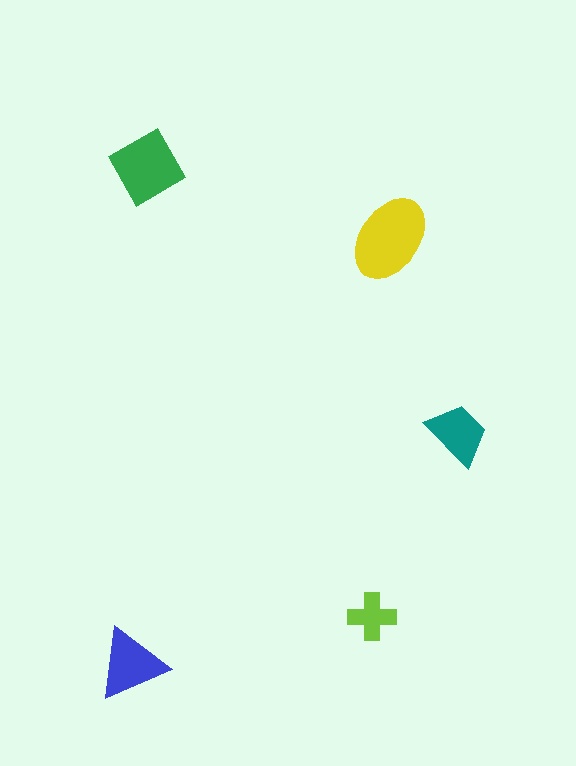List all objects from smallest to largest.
The lime cross, the teal trapezoid, the blue triangle, the green diamond, the yellow ellipse.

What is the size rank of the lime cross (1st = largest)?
5th.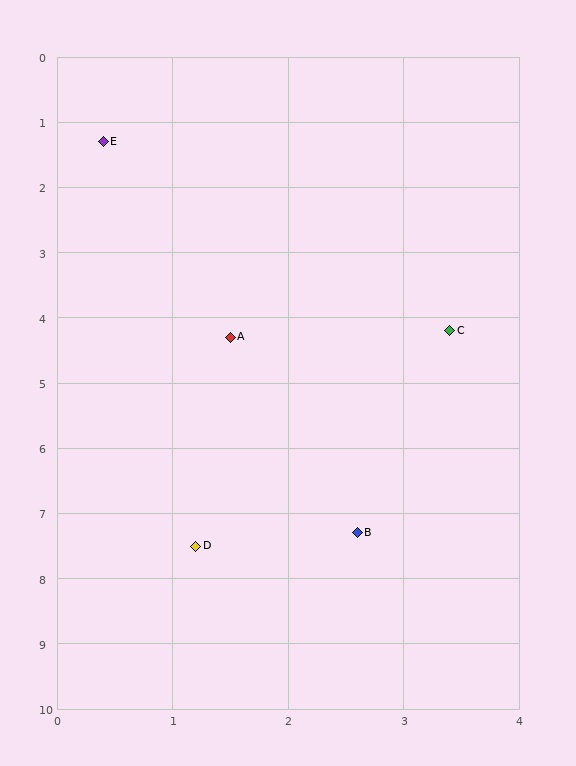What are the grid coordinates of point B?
Point B is at approximately (2.6, 7.3).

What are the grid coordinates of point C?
Point C is at approximately (3.4, 4.2).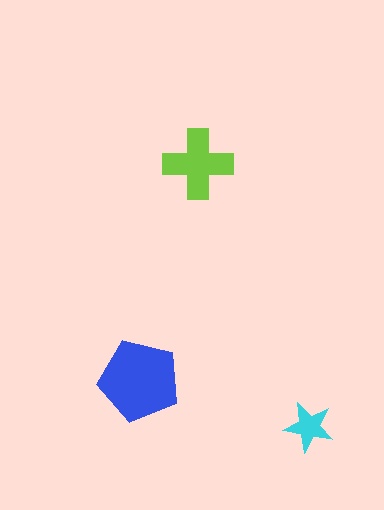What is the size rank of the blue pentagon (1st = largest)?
1st.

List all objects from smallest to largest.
The cyan star, the lime cross, the blue pentagon.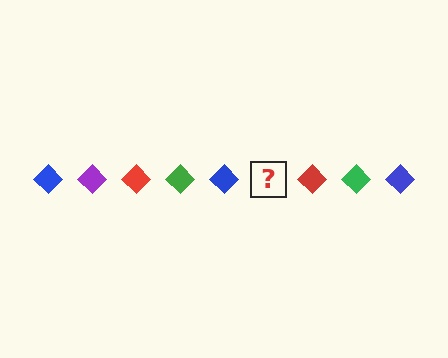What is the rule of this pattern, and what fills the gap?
The rule is that the pattern cycles through blue, purple, red, green diamonds. The gap should be filled with a purple diamond.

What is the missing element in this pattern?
The missing element is a purple diamond.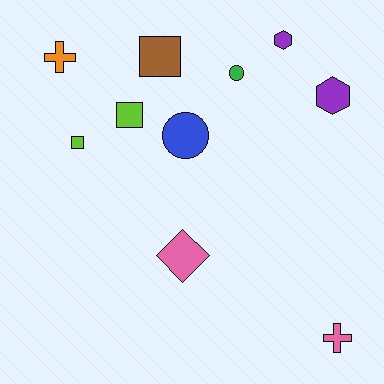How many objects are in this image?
There are 10 objects.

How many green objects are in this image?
There is 1 green object.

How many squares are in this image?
There are 3 squares.